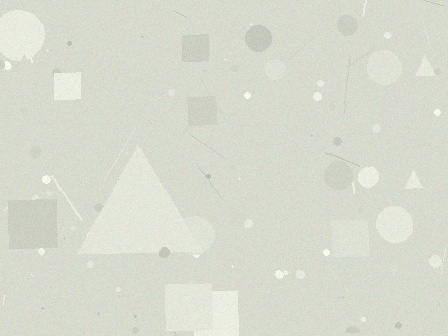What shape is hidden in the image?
A triangle is hidden in the image.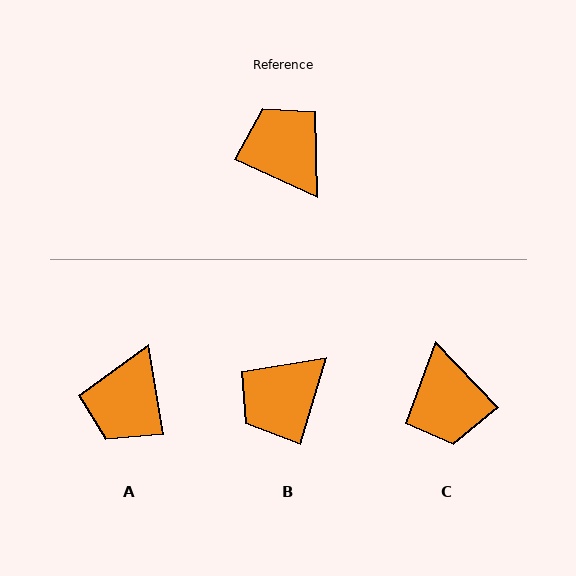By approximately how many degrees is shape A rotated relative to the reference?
Approximately 124 degrees counter-clockwise.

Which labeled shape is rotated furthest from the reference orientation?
C, about 159 degrees away.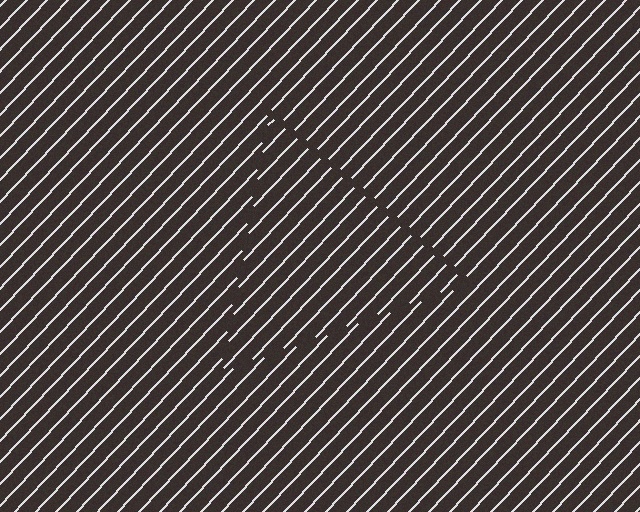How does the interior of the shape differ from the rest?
The interior of the shape contains the same grating, shifted by half a period — the contour is defined by the phase discontinuity where line-ends from the inner and outer gratings abut.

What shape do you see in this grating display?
An illusory triangle. The interior of the shape contains the same grating, shifted by half a period — the contour is defined by the phase discontinuity where line-ends from the inner and outer gratings abut.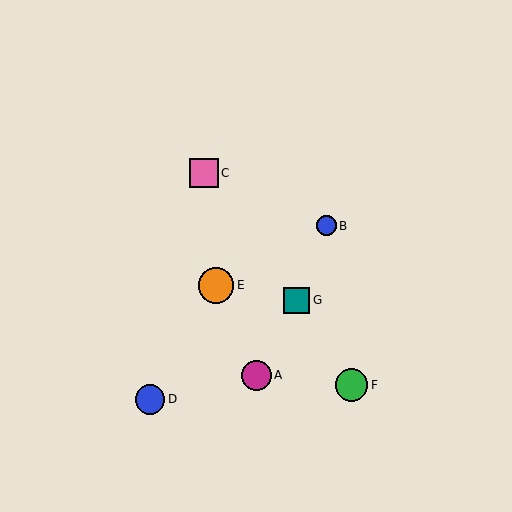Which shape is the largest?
The orange circle (labeled E) is the largest.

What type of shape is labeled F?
Shape F is a green circle.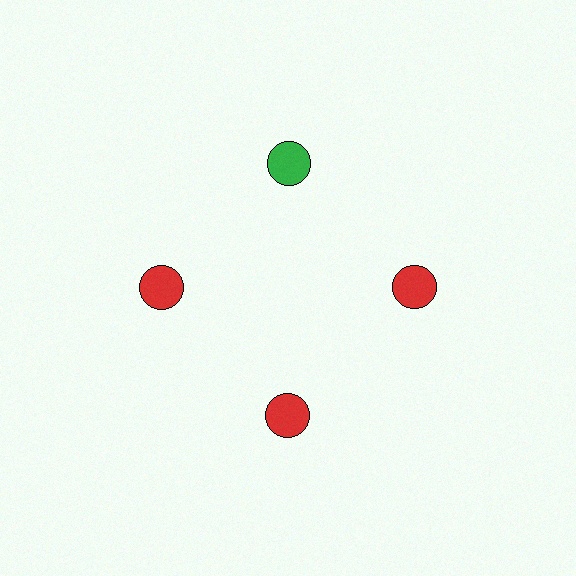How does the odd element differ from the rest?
It has a different color: green instead of red.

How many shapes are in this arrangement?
There are 4 shapes arranged in a ring pattern.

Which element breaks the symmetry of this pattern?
The green circle at roughly the 12 o'clock position breaks the symmetry. All other shapes are red circles.